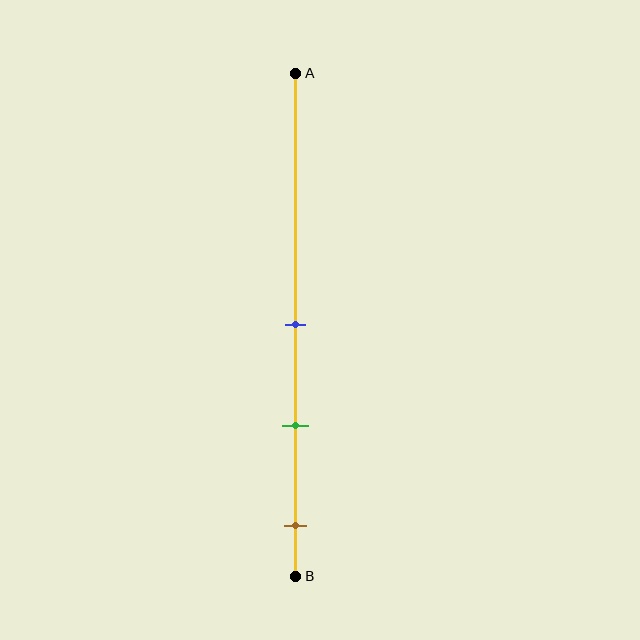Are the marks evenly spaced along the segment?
Yes, the marks are approximately evenly spaced.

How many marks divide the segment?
There are 3 marks dividing the segment.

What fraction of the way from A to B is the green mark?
The green mark is approximately 70% (0.7) of the way from A to B.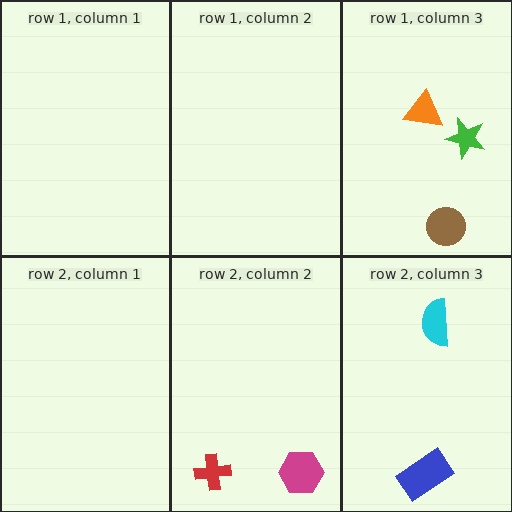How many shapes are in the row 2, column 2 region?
2.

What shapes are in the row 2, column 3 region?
The cyan semicircle, the blue rectangle.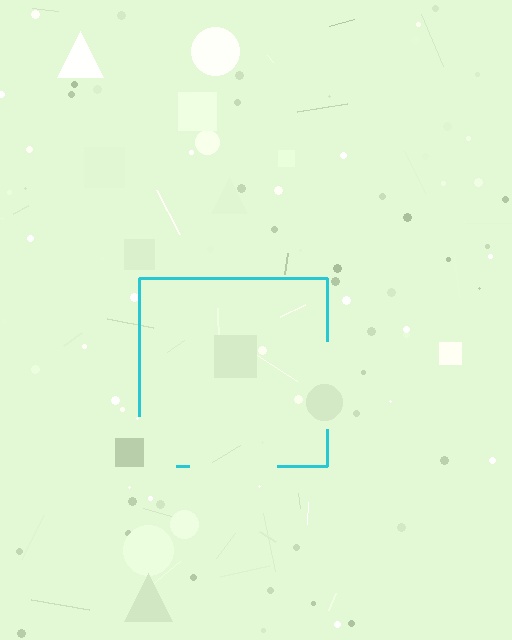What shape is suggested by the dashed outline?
The dashed outline suggests a square.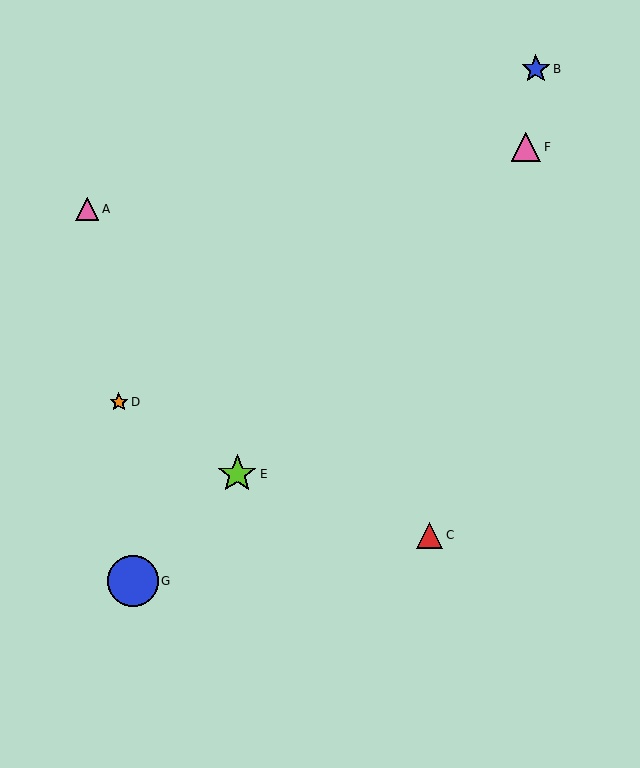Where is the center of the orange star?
The center of the orange star is at (119, 402).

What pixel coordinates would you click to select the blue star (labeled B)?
Click at (536, 69) to select the blue star B.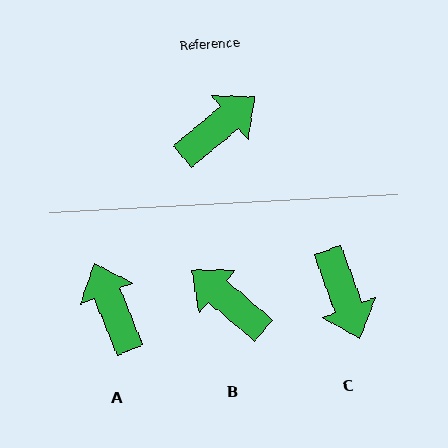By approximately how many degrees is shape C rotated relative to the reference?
Approximately 110 degrees clockwise.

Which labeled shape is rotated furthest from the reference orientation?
C, about 110 degrees away.